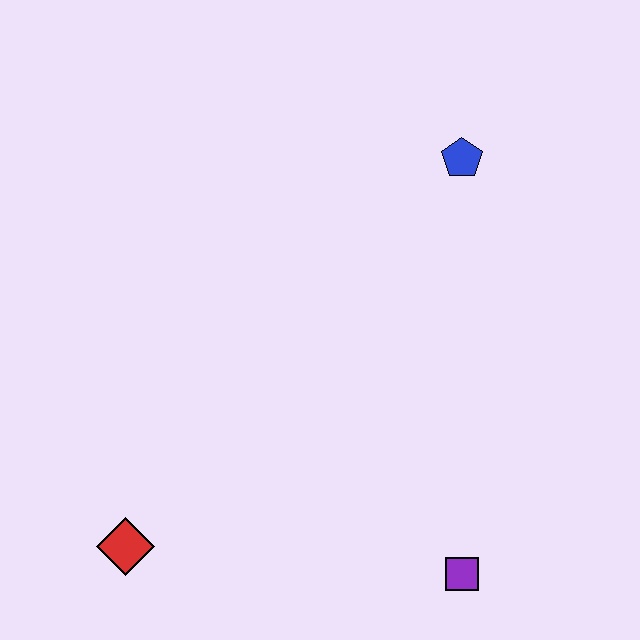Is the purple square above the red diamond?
No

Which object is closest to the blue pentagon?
The purple square is closest to the blue pentagon.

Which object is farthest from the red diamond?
The blue pentagon is farthest from the red diamond.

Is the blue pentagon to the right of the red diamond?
Yes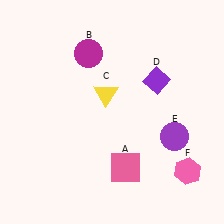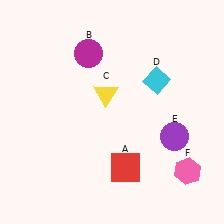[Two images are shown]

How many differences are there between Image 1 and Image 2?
There are 2 differences between the two images.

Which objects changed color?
A changed from pink to red. D changed from purple to cyan.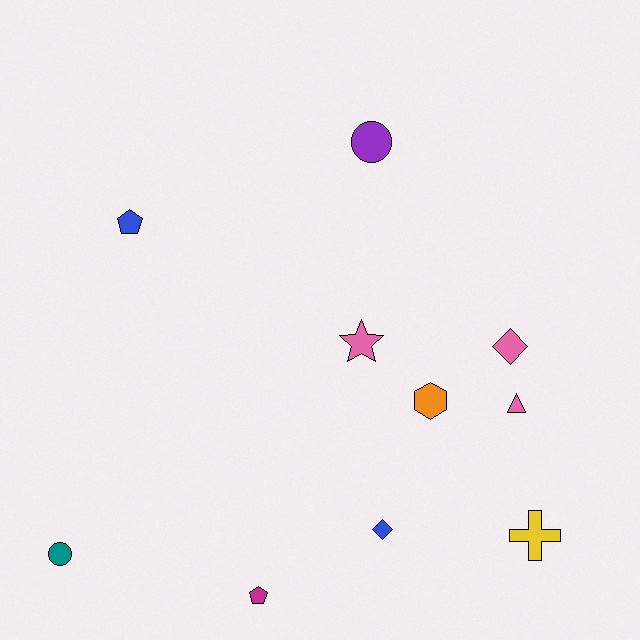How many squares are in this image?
There are no squares.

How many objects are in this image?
There are 10 objects.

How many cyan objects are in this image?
There are no cyan objects.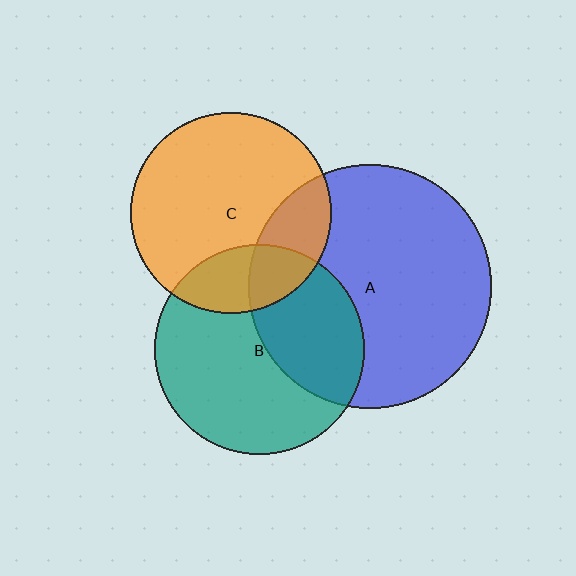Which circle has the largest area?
Circle A (blue).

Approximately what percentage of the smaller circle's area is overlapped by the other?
Approximately 20%.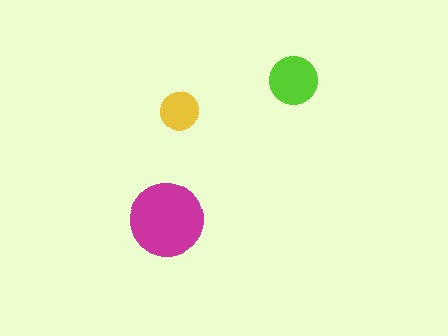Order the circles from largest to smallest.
the magenta one, the lime one, the yellow one.